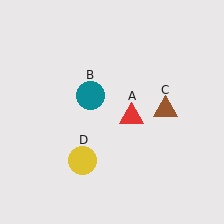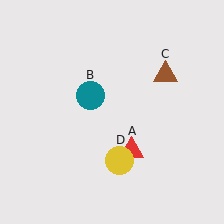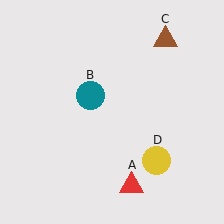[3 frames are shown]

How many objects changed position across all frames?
3 objects changed position: red triangle (object A), brown triangle (object C), yellow circle (object D).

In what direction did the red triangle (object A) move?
The red triangle (object A) moved down.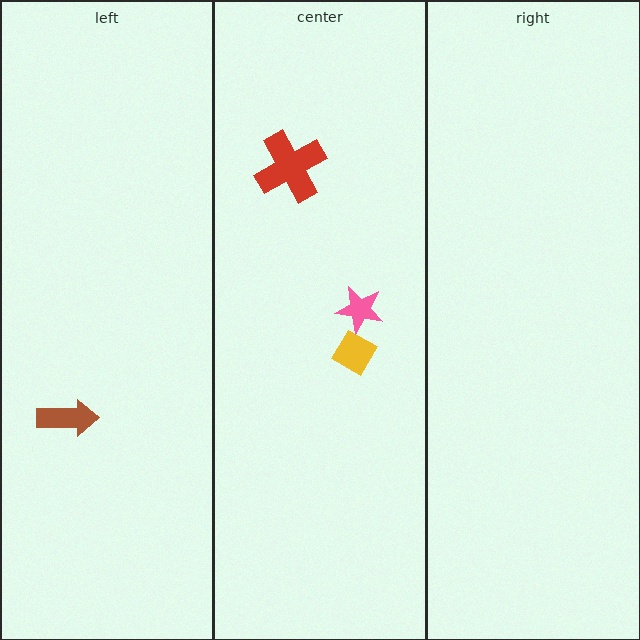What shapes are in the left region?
The brown arrow.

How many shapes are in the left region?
1.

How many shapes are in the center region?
3.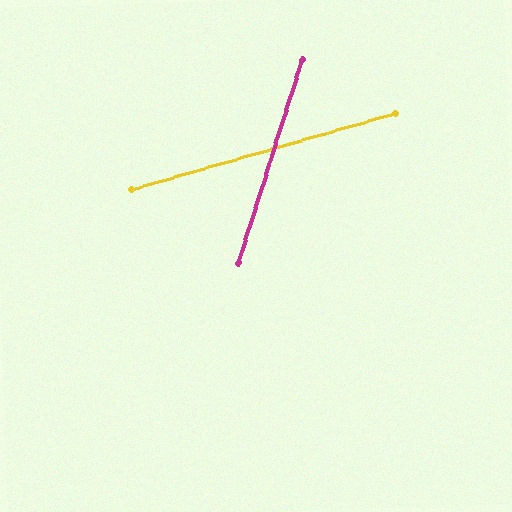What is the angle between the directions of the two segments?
Approximately 56 degrees.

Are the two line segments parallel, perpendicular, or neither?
Neither parallel nor perpendicular — they differ by about 56°.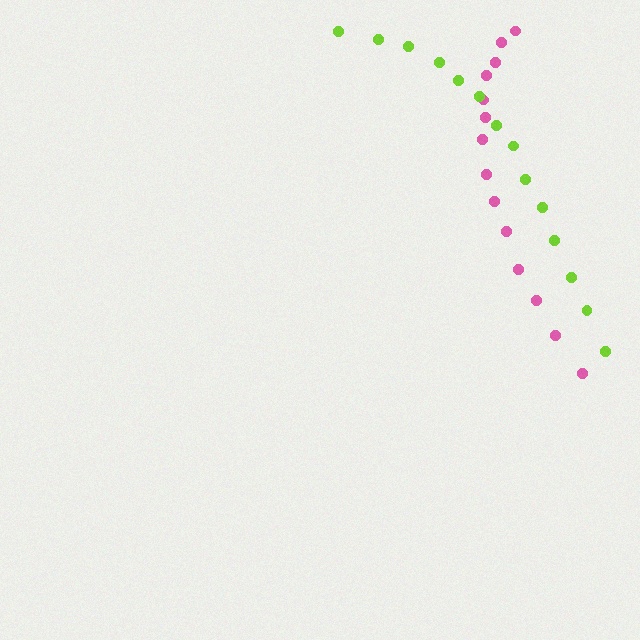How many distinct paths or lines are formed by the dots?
There are 2 distinct paths.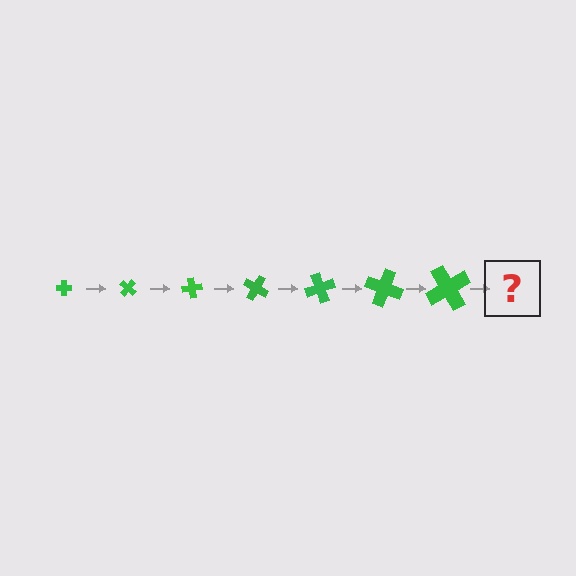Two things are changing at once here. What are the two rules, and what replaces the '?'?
The two rules are that the cross grows larger each step and it rotates 40 degrees each step. The '?' should be a cross, larger than the previous one and rotated 280 degrees from the start.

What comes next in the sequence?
The next element should be a cross, larger than the previous one and rotated 280 degrees from the start.